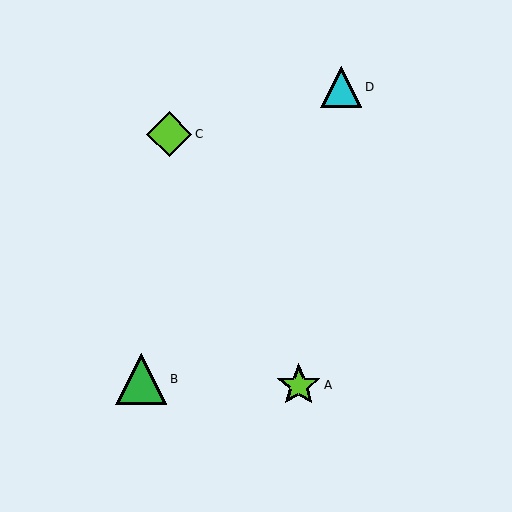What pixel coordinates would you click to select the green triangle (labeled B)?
Click at (141, 379) to select the green triangle B.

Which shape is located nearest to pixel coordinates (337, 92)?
The cyan triangle (labeled D) at (341, 87) is nearest to that location.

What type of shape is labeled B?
Shape B is a green triangle.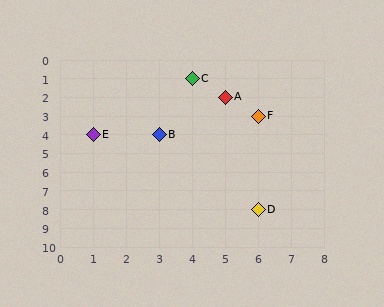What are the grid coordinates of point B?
Point B is at grid coordinates (3, 4).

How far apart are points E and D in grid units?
Points E and D are 5 columns and 4 rows apart (about 6.4 grid units diagonally).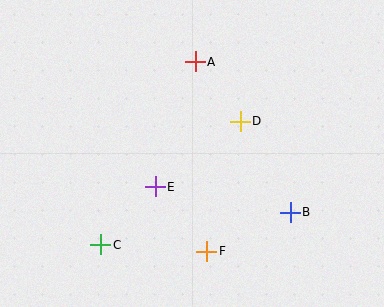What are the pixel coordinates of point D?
Point D is at (240, 121).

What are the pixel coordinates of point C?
Point C is at (101, 245).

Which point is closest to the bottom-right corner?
Point B is closest to the bottom-right corner.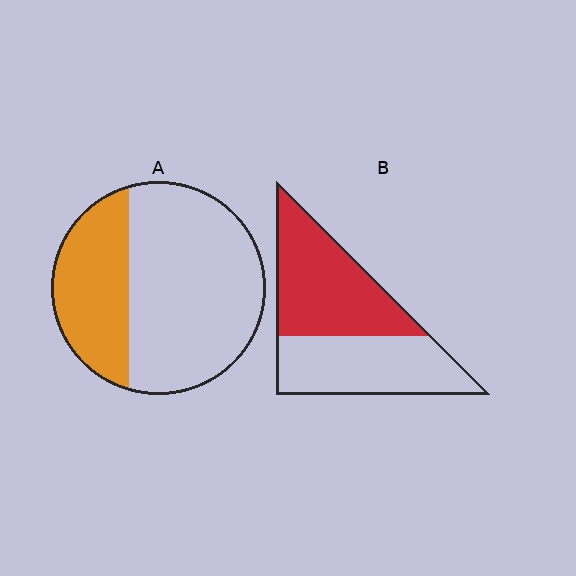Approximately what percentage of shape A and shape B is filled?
A is approximately 35% and B is approximately 55%.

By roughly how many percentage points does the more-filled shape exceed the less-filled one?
By roughly 20 percentage points (B over A).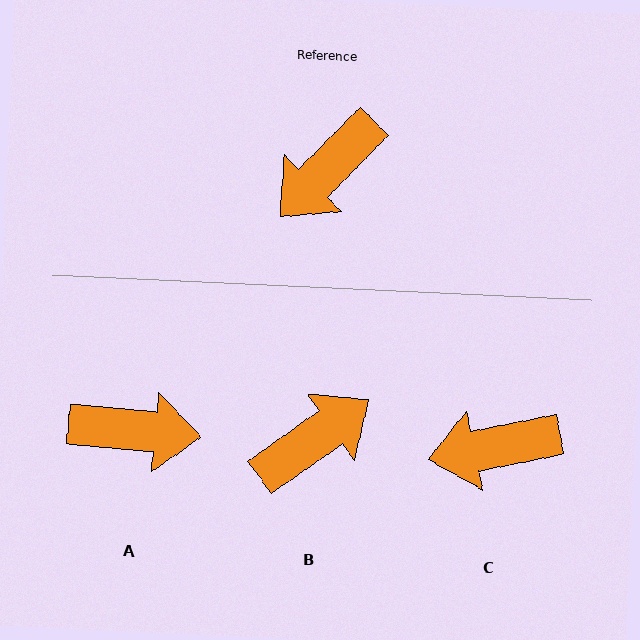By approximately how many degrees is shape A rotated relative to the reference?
Approximately 129 degrees counter-clockwise.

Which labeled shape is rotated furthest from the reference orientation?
B, about 170 degrees away.